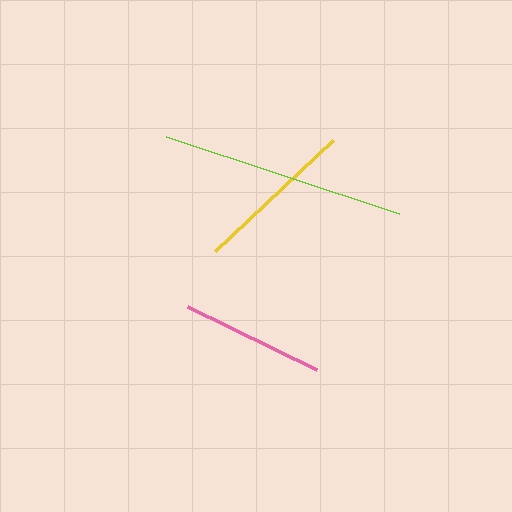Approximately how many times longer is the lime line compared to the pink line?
The lime line is approximately 1.7 times the length of the pink line.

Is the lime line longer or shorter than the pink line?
The lime line is longer than the pink line.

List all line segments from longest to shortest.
From longest to shortest: lime, yellow, pink.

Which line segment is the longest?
The lime line is the longest at approximately 245 pixels.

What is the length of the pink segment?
The pink segment is approximately 144 pixels long.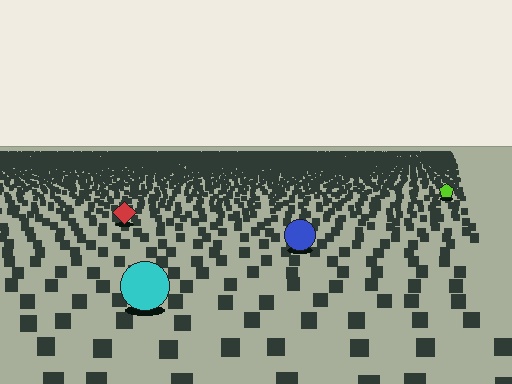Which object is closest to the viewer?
The cyan circle is closest. The texture marks near it are larger and more spread out.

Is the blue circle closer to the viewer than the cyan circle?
No. The cyan circle is closer — you can tell from the texture gradient: the ground texture is coarser near it.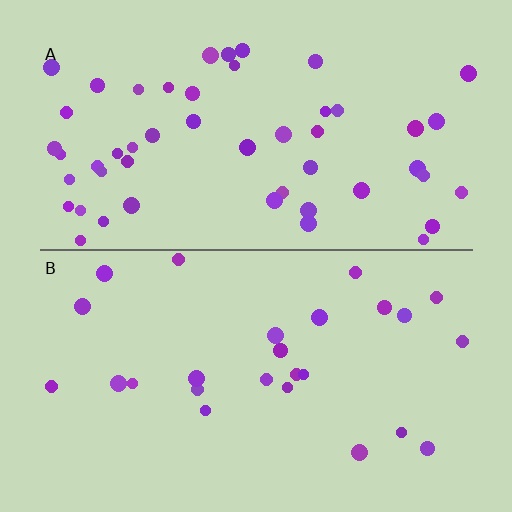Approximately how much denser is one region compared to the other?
Approximately 2.0× — region A over region B.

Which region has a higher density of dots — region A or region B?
A (the top).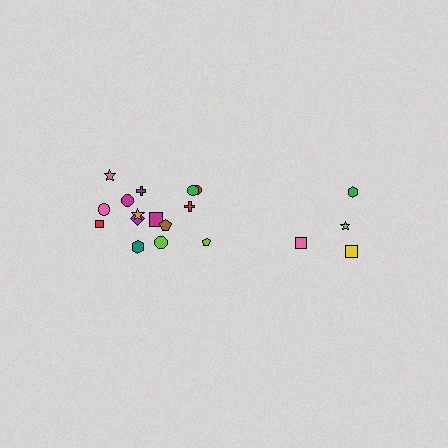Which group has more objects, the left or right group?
The left group.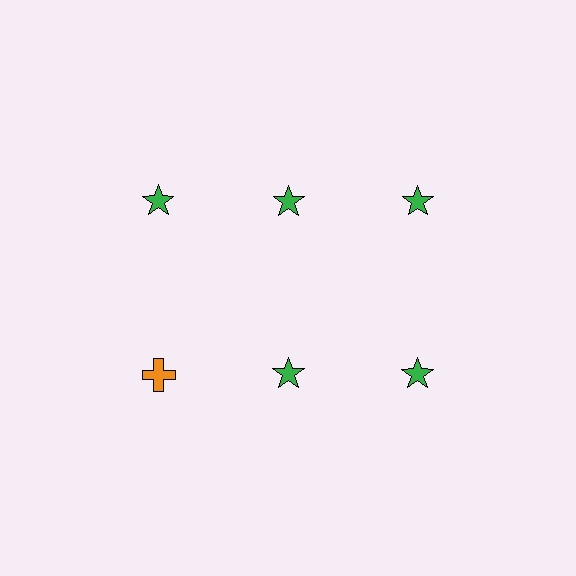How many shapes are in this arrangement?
There are 6 shapes arranged in a grid pattern.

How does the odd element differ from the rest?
It differs in both color (orange instead of green) and shape (cross instead of star).